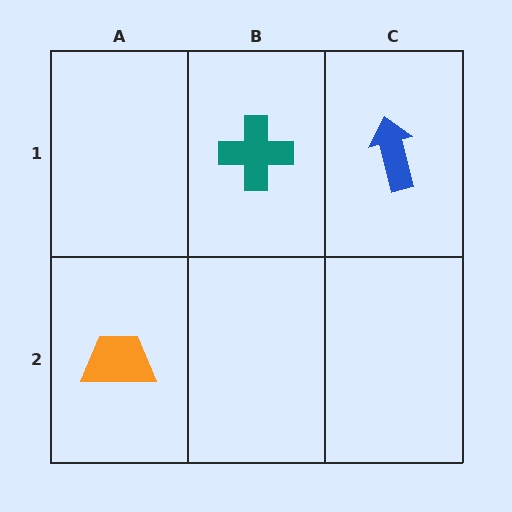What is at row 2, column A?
An orange trapezoid.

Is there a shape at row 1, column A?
No, that cell is empty.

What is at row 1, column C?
A blue arrow.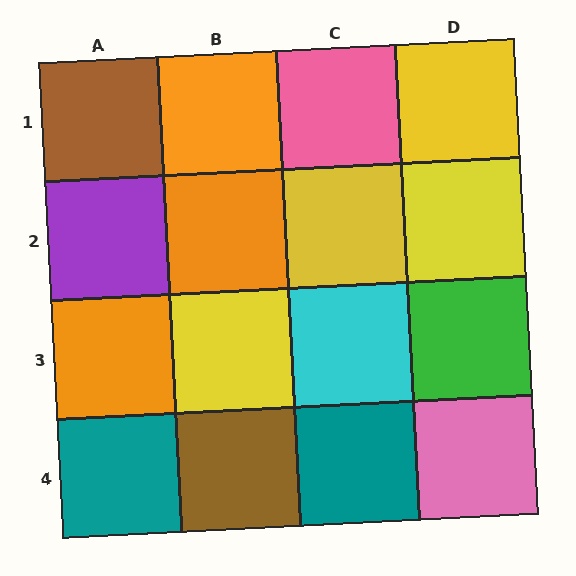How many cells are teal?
2 cells are teal.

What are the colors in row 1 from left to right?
Brown, orange, pink, yellow.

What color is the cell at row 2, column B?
Orange.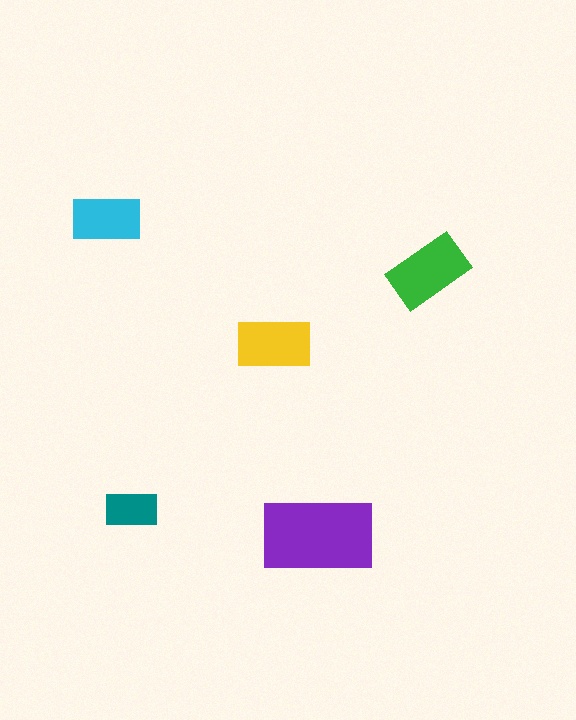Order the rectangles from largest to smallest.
the purple one, the green one, the yellow one, the cyan one, the teal one.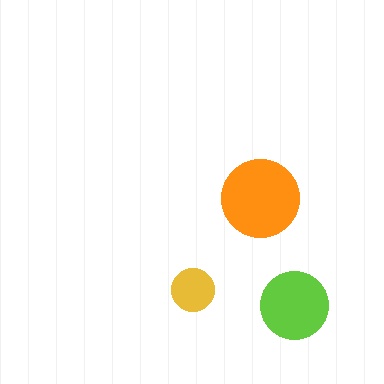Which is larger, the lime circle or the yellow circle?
The lime one.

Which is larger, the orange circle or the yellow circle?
The orange one.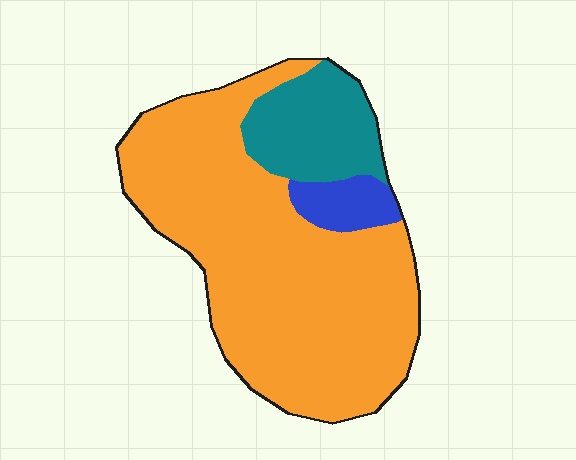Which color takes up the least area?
Blue, at roughly 5%.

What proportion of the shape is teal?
Teal covers 17% of the shape.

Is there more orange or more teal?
Orange.